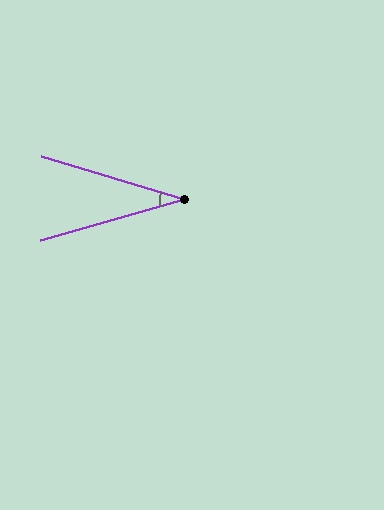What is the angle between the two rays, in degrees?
Approximately 33 degrees.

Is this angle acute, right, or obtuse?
It is acute.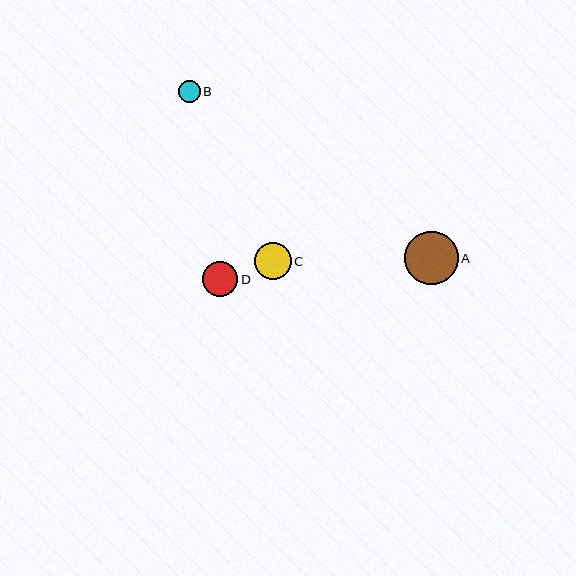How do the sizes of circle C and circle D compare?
Circle C and circle D are approximately the same size.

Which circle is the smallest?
Circle B is the smallest with a size of approximately 22 pixels.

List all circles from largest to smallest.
From largest to smallest: A, C, D, B.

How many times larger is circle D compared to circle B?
Circle D is approximately 1.6 times the size of circle B.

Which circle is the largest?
Circle A is the largest with a size of approximately 54 pixels.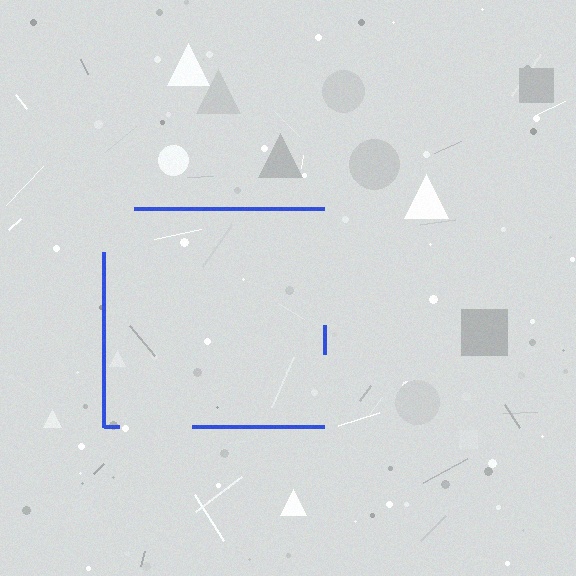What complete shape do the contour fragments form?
The contour fragments form a square.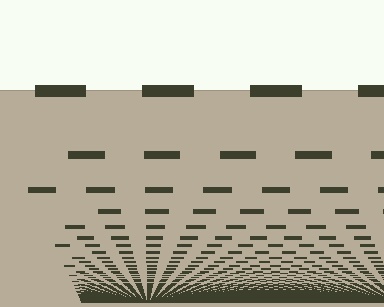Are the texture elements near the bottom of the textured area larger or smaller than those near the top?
Smaller. The gradient is inverted — elements near the bottom are smaller and denser.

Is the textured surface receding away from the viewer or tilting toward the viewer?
The surface appears to tilt toward the viewer. Texture elements get larger and sparser toward the top.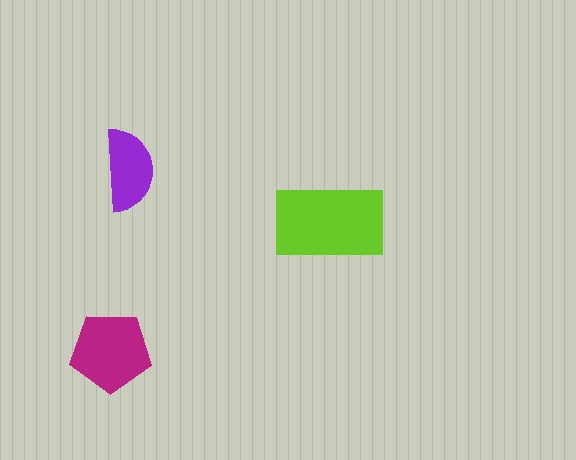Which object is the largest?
The lime rectangle.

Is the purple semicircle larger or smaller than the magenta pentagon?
Smaller.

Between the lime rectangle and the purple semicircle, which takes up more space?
The lime rectangle.